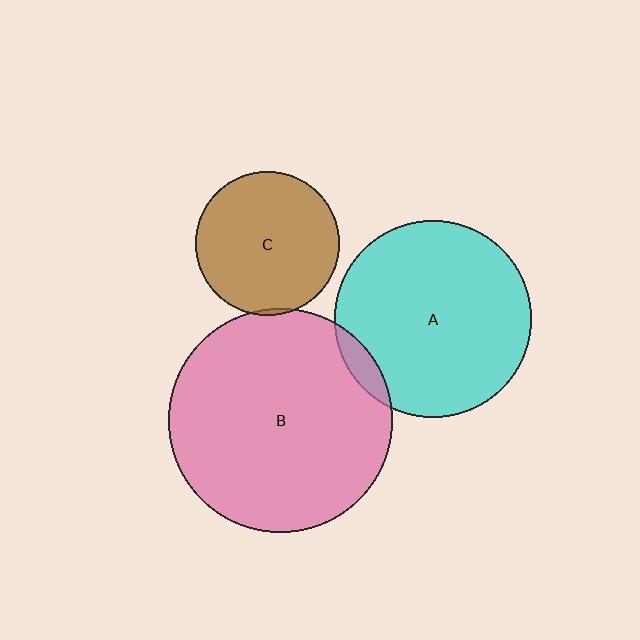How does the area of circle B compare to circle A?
Approximately 1.3 times.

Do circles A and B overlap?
Yes.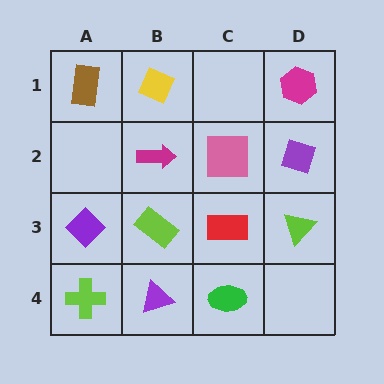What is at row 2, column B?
A magenta arrow.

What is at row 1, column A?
A brown rectangle.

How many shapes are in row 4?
3 shapes.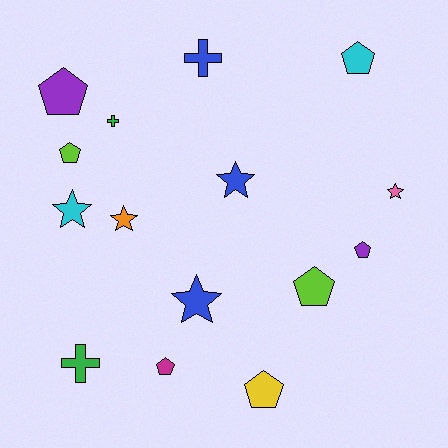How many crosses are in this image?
There are 3 crosses.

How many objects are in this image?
There are 15 objects.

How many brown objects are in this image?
There are no brown objects.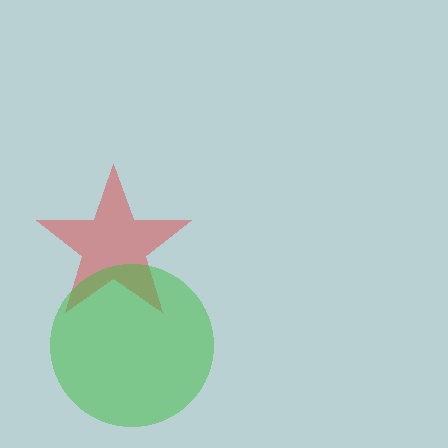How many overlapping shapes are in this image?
There are 2 overlapping shapes in the image.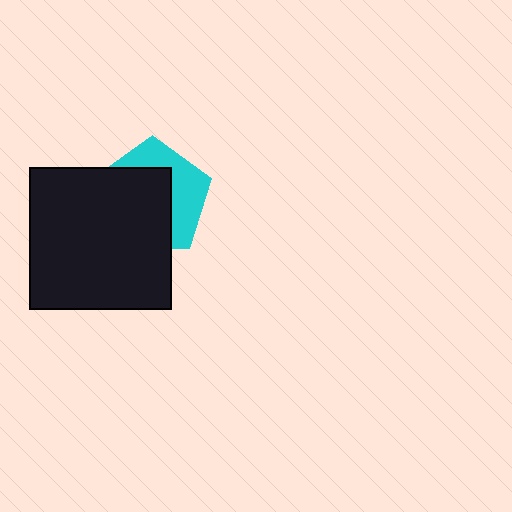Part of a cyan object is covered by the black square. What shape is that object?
It is a pentagon.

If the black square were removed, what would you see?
You would see the complete cyan pentagon.